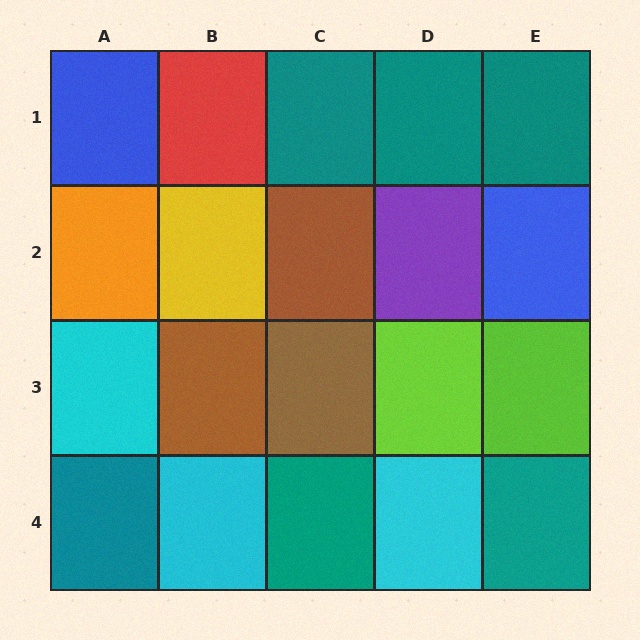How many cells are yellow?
1 cell is yellow.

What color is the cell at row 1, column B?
Red.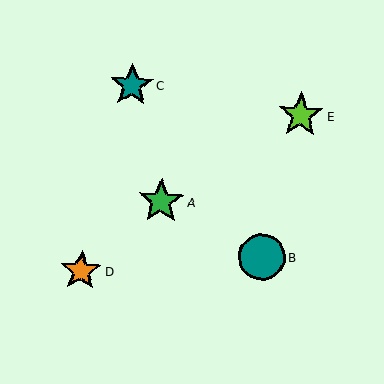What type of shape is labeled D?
Shape D is an orange star.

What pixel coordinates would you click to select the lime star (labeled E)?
Click at (301, 115) to select the lime star E.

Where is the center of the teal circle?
The center of the teal circle is at (262, 257).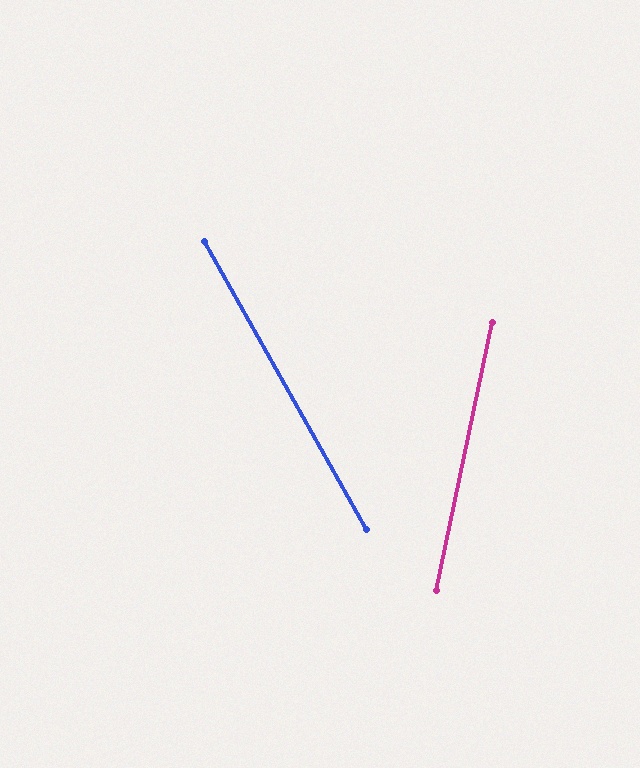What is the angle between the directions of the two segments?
Approximately 41 degrees.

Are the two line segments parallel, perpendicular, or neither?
Neither parallel nor perpendicular — they differ by about 41°.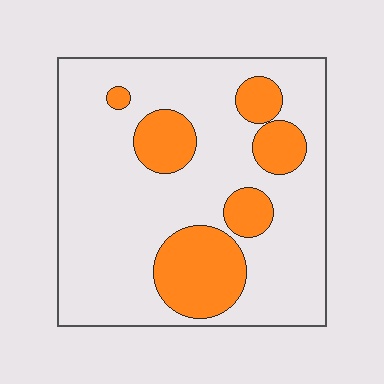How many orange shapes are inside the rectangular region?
6.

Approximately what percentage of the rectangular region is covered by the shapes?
Approximately 25%.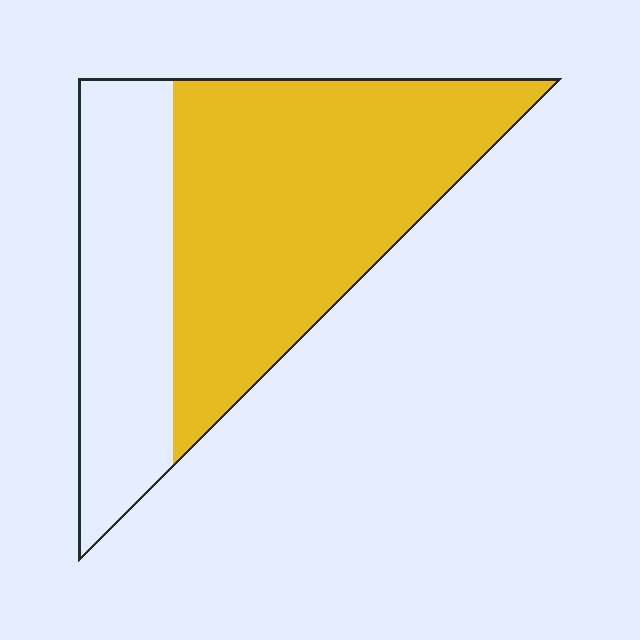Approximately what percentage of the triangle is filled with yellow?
Approximately 65%.